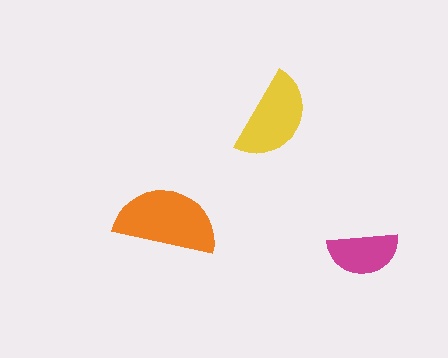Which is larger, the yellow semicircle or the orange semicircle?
The orange one.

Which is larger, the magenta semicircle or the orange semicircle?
The orange one.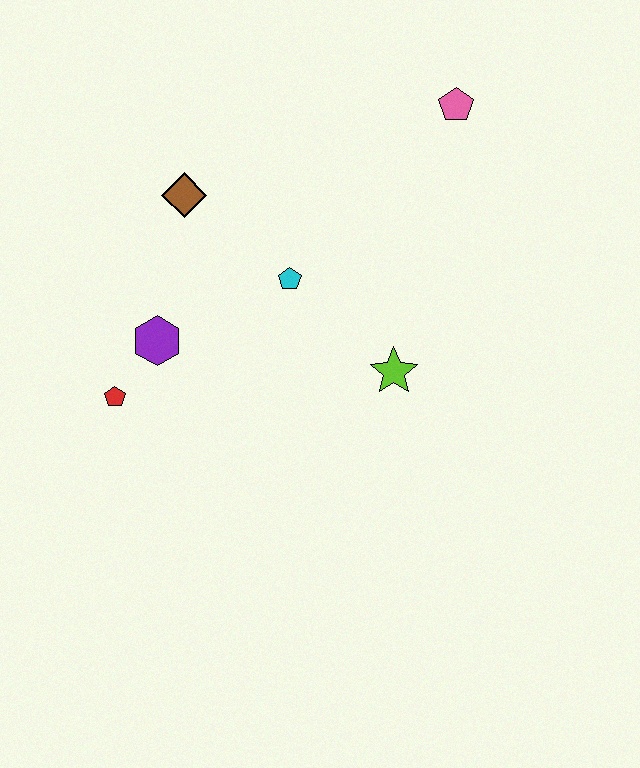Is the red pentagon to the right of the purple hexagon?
No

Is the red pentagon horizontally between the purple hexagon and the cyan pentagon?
No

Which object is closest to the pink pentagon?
The cyan pentagon is closest to the pink pentagon.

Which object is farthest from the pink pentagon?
The red pentagon is farthest from the pink pentagon.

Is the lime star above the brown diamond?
No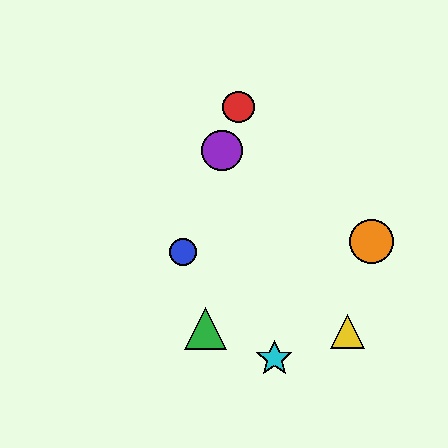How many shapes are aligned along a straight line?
3 shapes (the red circle, the blue circle, the purple circle) are aligned along a straight line.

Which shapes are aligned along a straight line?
The red circle, the blue circle, the purple circle are aligned along a straight line.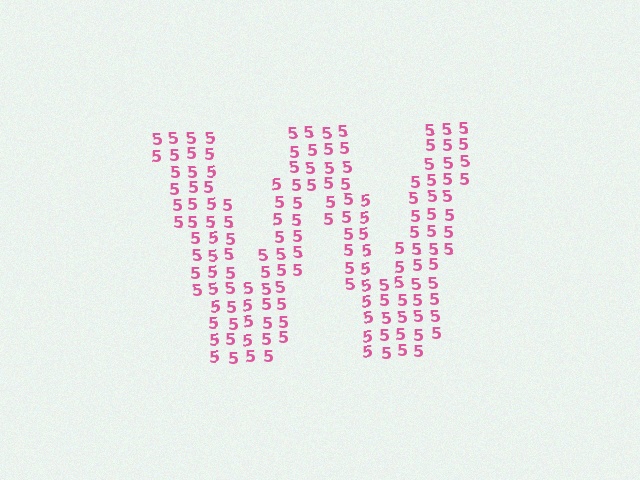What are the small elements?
The small elements are digit 5's.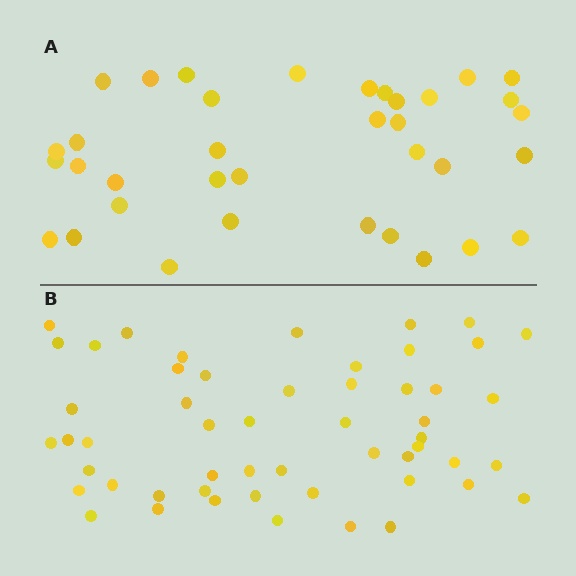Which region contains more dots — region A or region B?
Region B (the bottom region) has more dots.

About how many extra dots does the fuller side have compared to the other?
Region B has approximately 15 more dots than region A.